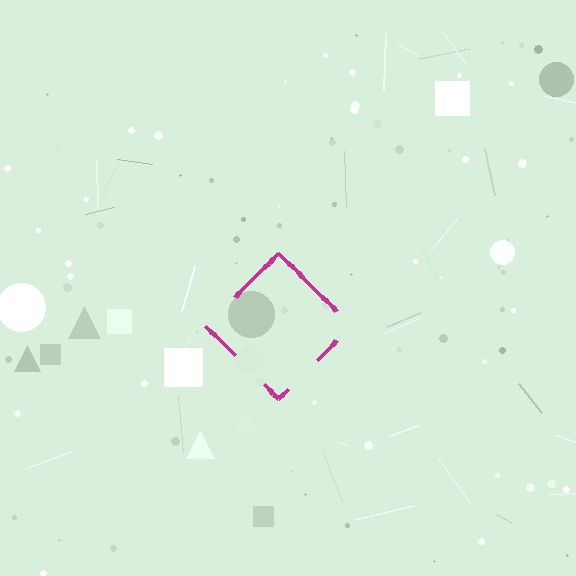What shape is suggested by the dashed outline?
The dashed outline suggests a diamond.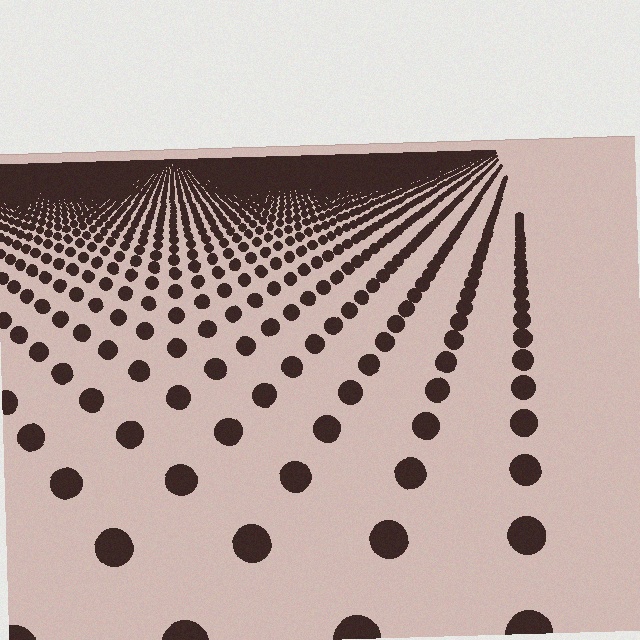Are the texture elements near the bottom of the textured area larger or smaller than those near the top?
Larger. Near the bottom, elements are closer to the viewer and appear at a bigger on-screen size.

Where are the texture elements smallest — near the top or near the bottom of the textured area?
Near the top.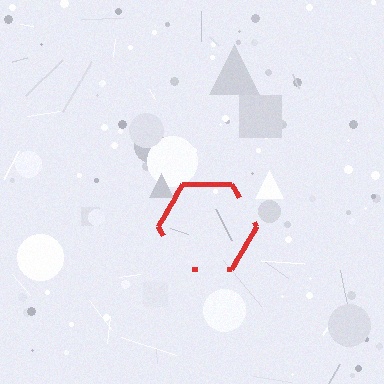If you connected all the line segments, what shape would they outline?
They would outline a hexagon.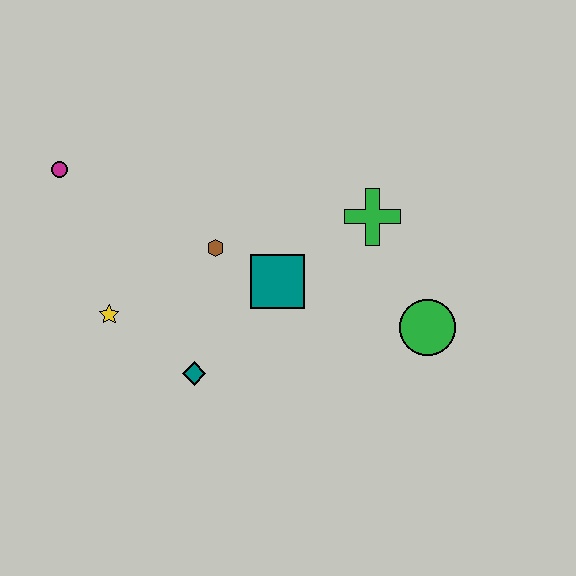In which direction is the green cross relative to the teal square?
The green cross is to the right of the teal square.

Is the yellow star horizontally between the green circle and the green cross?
No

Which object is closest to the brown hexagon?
The teal square is closest to the brown hexagon.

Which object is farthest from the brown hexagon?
The green circle is farthest from the brown hexagon.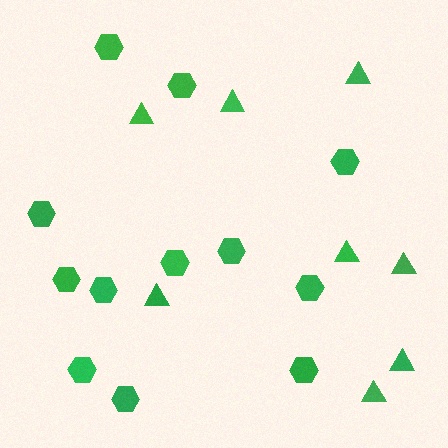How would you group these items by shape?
There are 2 groups: one group of triangles (8) and one group of hexagons (12).